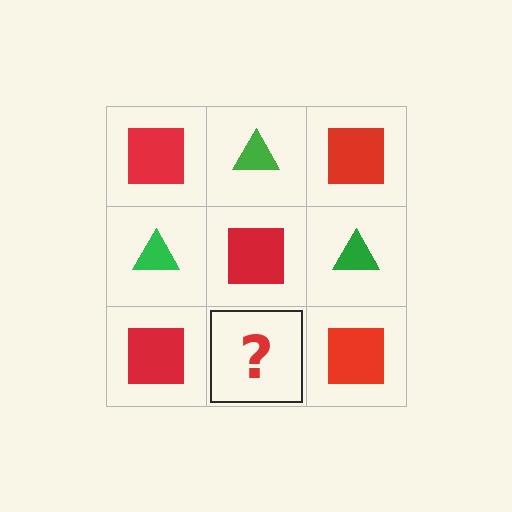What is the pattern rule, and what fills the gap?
The rule is that it alternates red square and green triangle in a checkerboard pattern. The gap should be filled with a green triangle.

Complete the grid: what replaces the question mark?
The question mark should be replaced with a green triangle.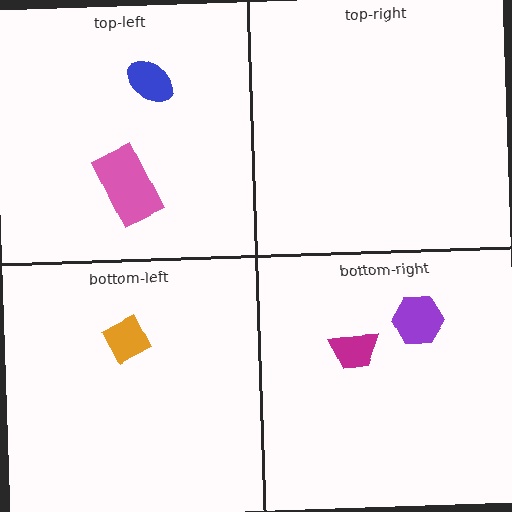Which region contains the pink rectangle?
The top-left region.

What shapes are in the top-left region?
The pink rectangle, the blue ellipse.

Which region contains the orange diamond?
The bottom-left region.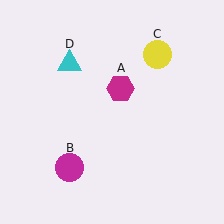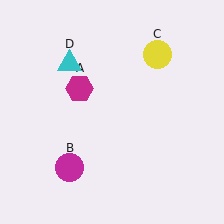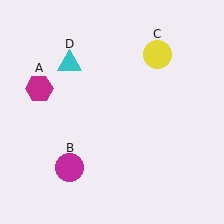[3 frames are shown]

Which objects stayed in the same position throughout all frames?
Magenta circle (object B) and yellow circle (object C) and cyan triangle (object D) remained stationary.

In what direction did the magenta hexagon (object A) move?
The magenta hexagon (object A) moved left.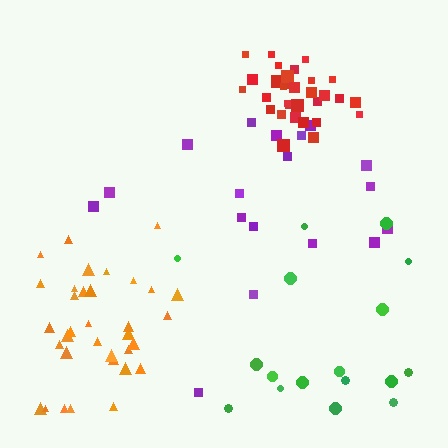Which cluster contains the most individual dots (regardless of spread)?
Orange (35).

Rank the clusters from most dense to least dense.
red, orange, green, purple.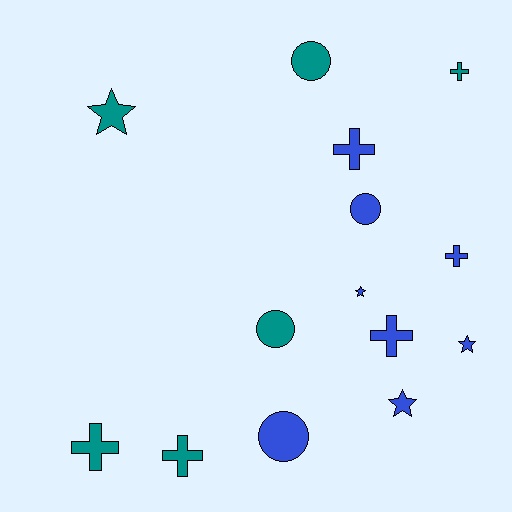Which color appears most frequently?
Blue, with 8 objects.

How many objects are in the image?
There are 14 objects.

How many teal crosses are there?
There are 3 teal crosses.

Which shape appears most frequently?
Cross, with 6 objects.